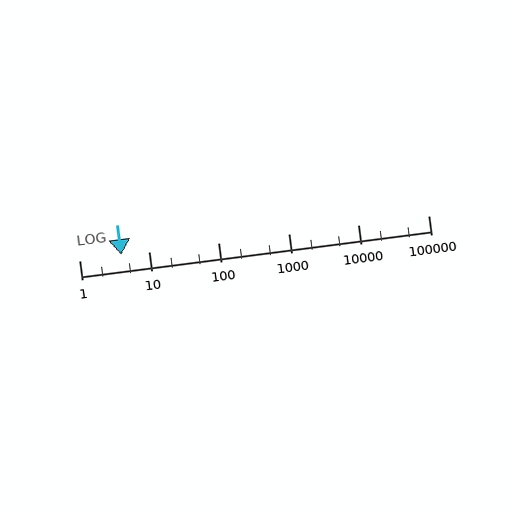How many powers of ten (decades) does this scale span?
The scale spans 5 decades, from 1 to 100000.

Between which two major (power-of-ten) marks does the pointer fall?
The pointer is between 1 and 10.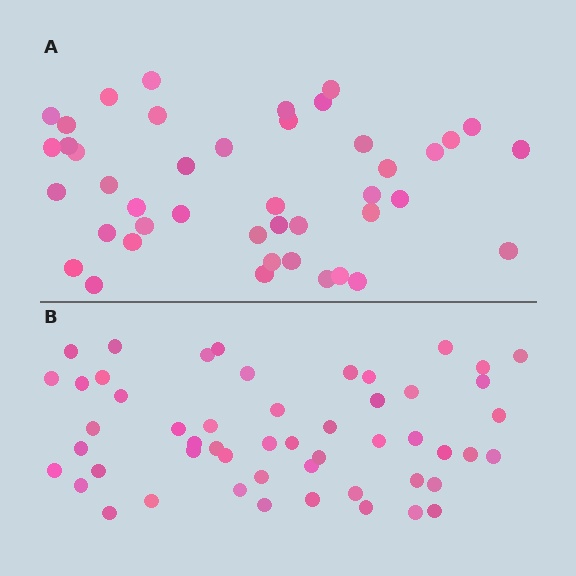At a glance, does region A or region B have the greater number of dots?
Region B (the bottom region) has more dots.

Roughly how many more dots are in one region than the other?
Region B has roughly 8 or so more dots than region A.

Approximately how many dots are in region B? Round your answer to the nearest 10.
About 50 dots. (The exact count is 52, which rounds to 50.)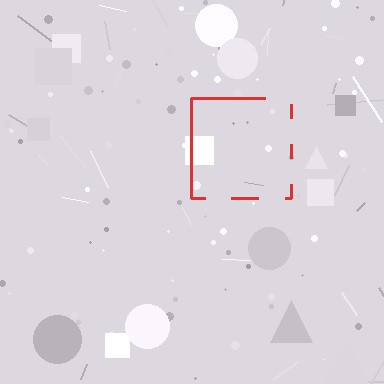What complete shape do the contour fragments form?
The contour fragments form a square.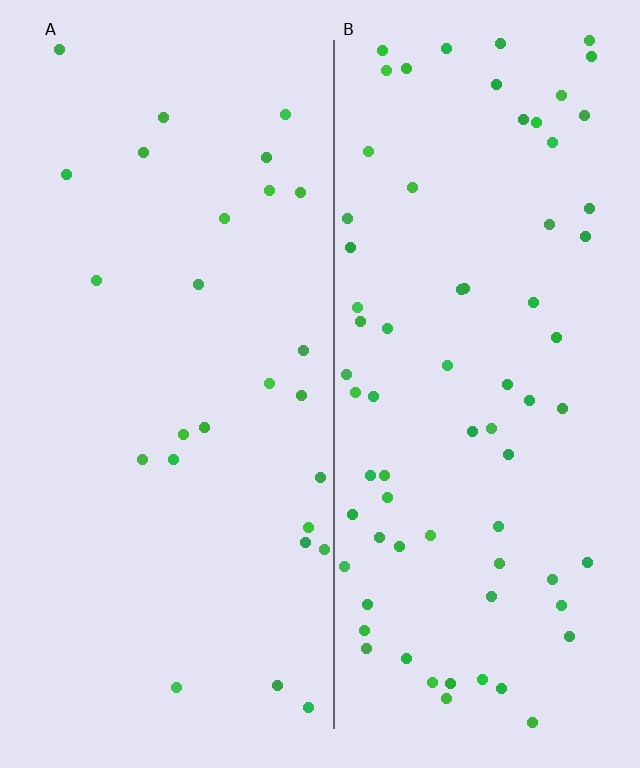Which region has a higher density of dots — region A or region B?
B (the right).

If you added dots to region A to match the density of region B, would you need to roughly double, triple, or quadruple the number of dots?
Approximately triple.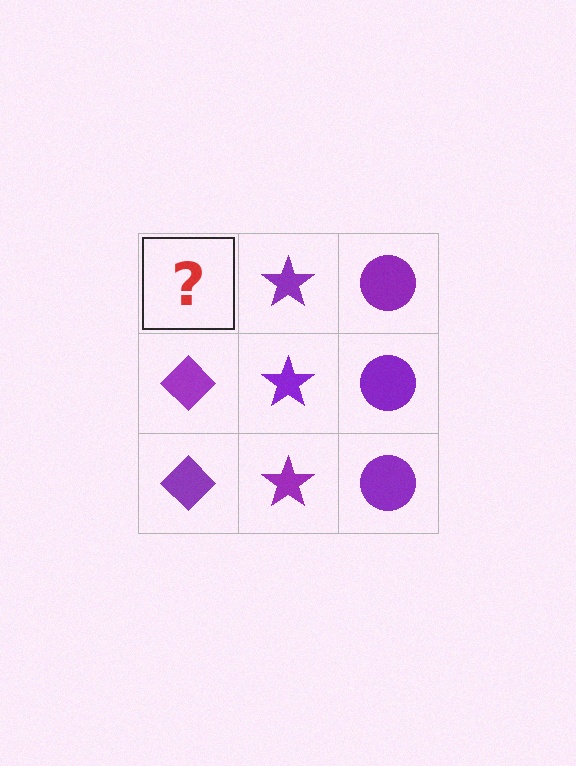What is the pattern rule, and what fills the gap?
The rule is that each column has a consistent shape. The gap should be filled with a purple diamond.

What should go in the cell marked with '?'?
The missing cell should contain a purple diamond.